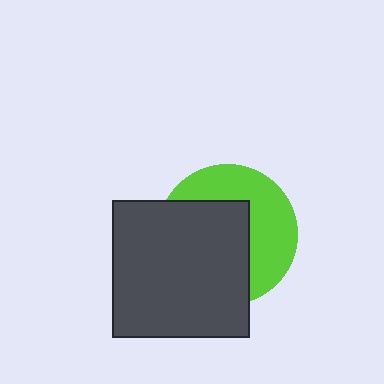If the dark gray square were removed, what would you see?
You would see the complete lime circle.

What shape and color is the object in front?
The object in front is a dark gray square.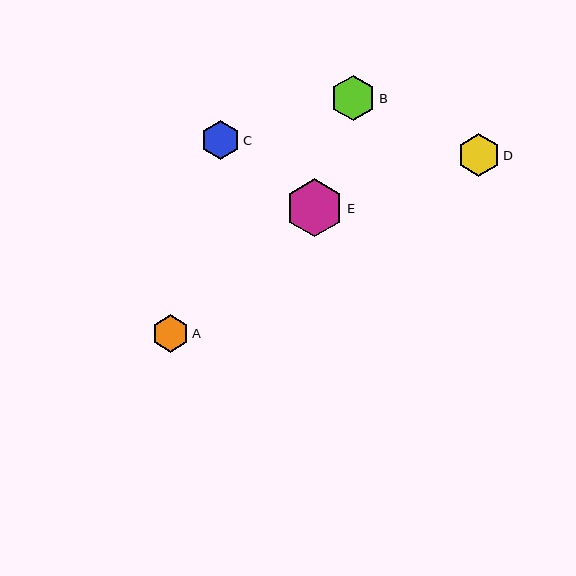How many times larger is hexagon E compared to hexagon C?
Hexagon E is approximately 1.5 times the size of hexagon C.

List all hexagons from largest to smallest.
From largest to smallest: E, B, D, C, A.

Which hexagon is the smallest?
Hexagon A is the smallest with a size of approximately 37 pixels.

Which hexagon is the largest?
Hexagon E is the largest with a size of approximately 58 pixels.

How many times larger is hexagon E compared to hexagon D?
Hexagon E is approximately 1.4 times the size of hexagon D.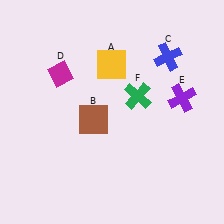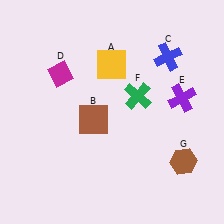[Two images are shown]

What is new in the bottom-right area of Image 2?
A brown hexagon (G) was added in the bottom-right area of Image 2.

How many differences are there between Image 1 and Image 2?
There is 1 difference between the two images.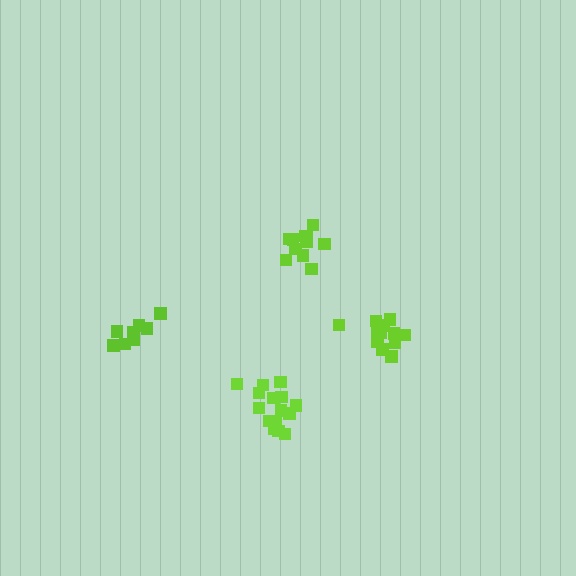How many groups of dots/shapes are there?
There are 4 groups.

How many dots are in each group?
Group 1: 9 dots, Group 2: 11 dots, Group 3: 13 dots, Group 4: 15 dots (48 total).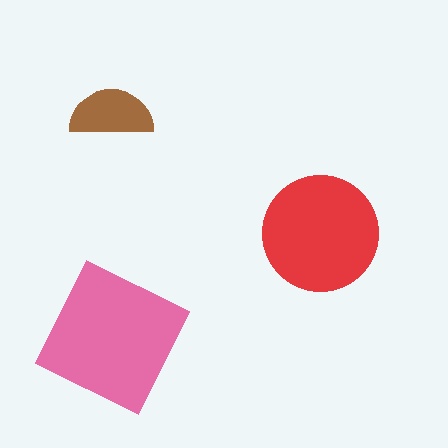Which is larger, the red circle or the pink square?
The pink square.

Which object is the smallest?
The brown semicircle.